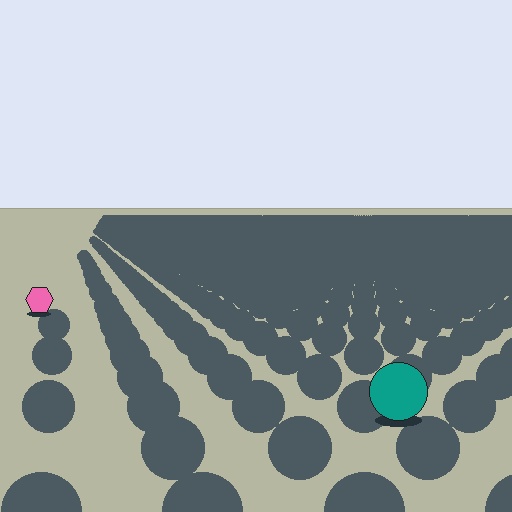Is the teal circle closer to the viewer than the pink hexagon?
Yes. The teal circle is closer — you can tell from the texture gradient: the ground texture is coarser near it.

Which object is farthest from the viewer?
The pink hexagon is farthest from the viewer. It appears smaller and the ground texture around it is denser.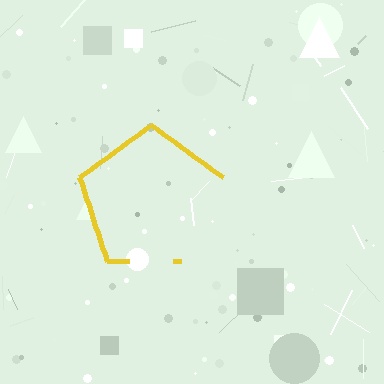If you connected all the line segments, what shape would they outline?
They would outline a pentagon.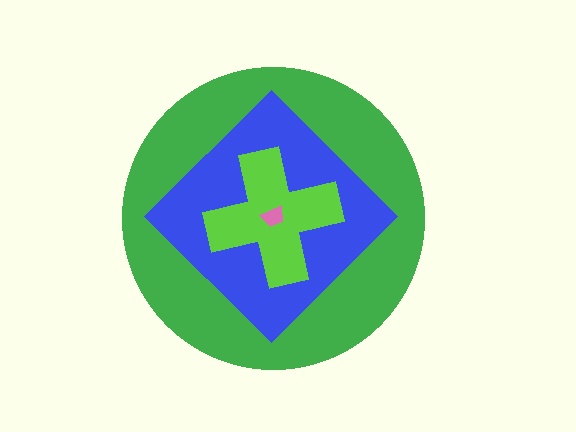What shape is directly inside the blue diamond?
The lime cross.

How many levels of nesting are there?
4.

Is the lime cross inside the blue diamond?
Yes.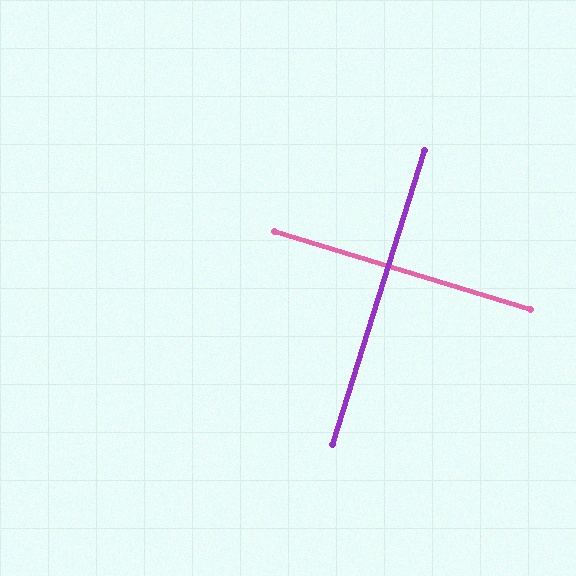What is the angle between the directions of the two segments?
Approximately 90 degrees.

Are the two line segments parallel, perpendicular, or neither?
Perpendicular — they meet at approximately 90°.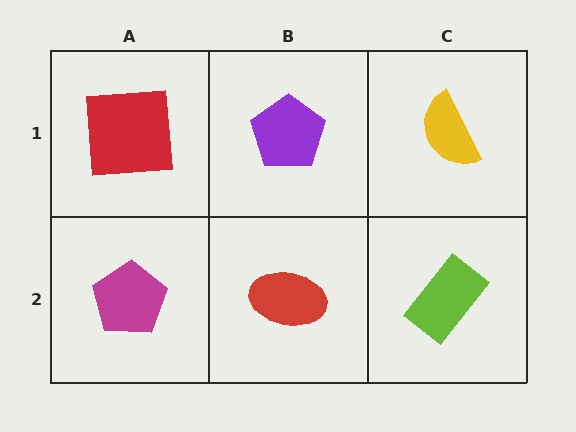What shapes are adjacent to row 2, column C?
A yellow semicircle (row 1, column C), a red ellipse (row 2, column B).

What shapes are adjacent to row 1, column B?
A red ellipse (row 2, column B), a red square (row 1, column A), a yellow semicircle (row 1, column C).